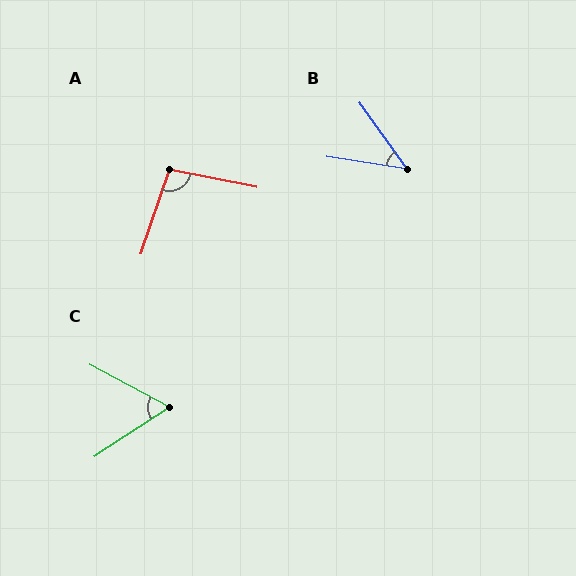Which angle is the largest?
A, at approximately 97 degrees.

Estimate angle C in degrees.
Approximately 61 degrees.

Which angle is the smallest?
B, at approximately 46 degrees.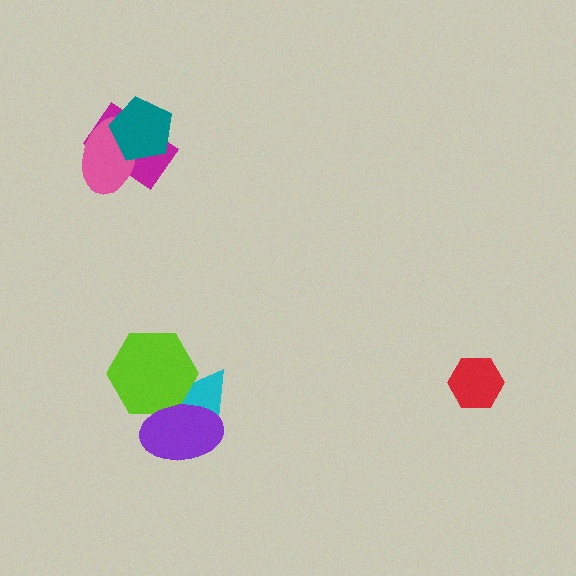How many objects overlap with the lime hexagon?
2 objects overlap with the lime hexagon.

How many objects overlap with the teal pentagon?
2 objects overlap with the teal pentagon.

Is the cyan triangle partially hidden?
Yes, it is partially covered by another shape.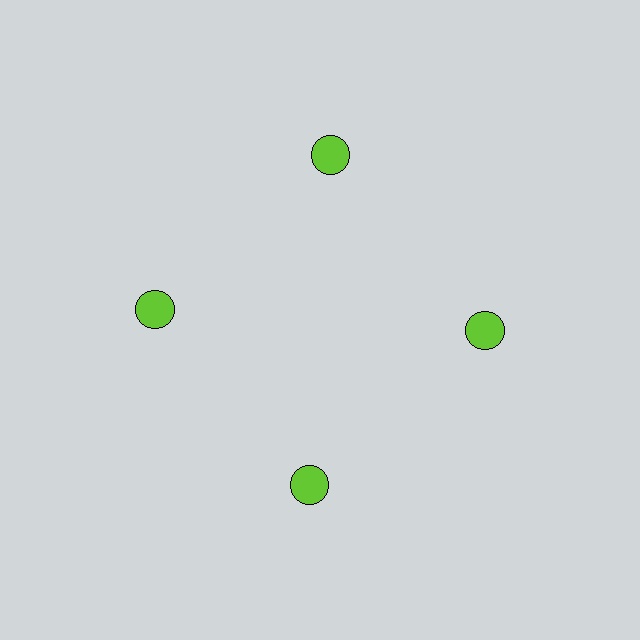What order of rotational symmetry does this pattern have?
This pattern has 4-fold rotational symmetry.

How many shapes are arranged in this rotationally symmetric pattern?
There are 4 shapes, arranged in 4 groups of 1.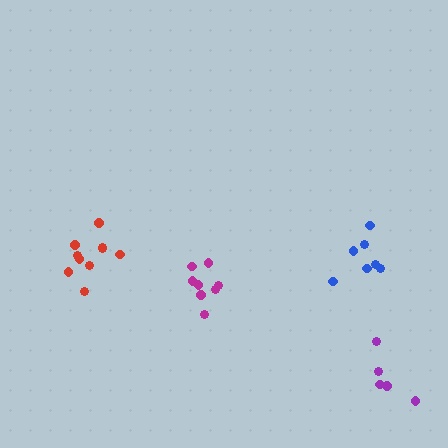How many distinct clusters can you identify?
There are 4 distinct clusters.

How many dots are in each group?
Group 1: 5 dots, Group 2: 10 dots, Group 3: 7 dots, Group 4: 8 dots (30 total).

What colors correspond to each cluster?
The clusters are colored: purple, red, blue, magenta.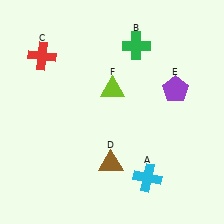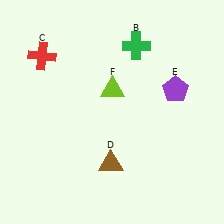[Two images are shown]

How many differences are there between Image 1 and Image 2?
There is 1 difference between the two images.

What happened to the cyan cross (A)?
The cyan cross (A) was removed in Image 2. It was in the bottom-right area of Image 1.